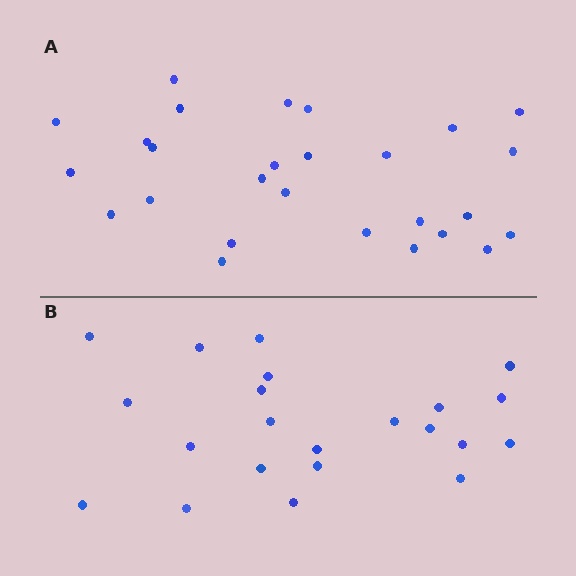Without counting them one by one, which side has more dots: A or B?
Region A (the top region) has more dots.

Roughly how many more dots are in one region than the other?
Region A has about 5 more dots than region B.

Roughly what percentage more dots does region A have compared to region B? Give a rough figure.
About 25% more.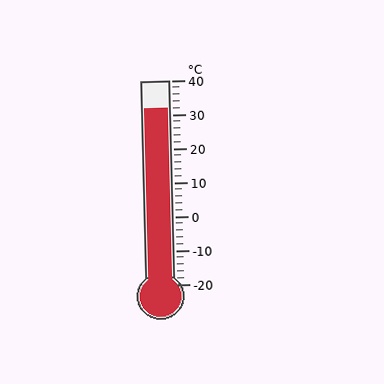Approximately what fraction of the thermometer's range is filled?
The thermometer is filled to approximately 85% of its range.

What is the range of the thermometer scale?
The thermometer scale ranges from -20°C to 40°C.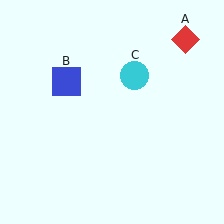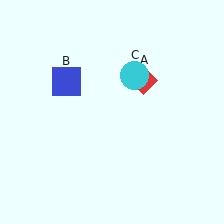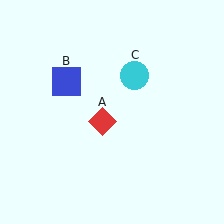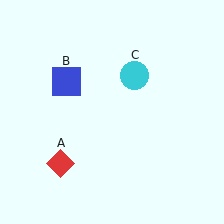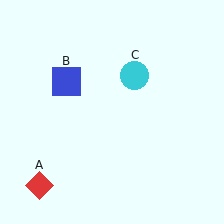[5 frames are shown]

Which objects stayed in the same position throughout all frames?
Blue square (object B) and cyan circle (object C) remained stationary.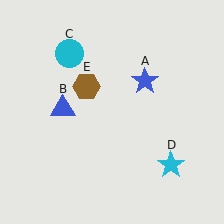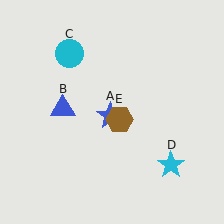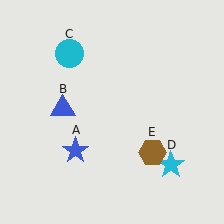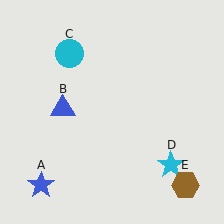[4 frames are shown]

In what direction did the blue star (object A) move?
The blue star (object A) moved down and to the left.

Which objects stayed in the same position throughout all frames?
Blue triangle (object B) and cyan circle (object C) and cyan star (object D) remained stationary.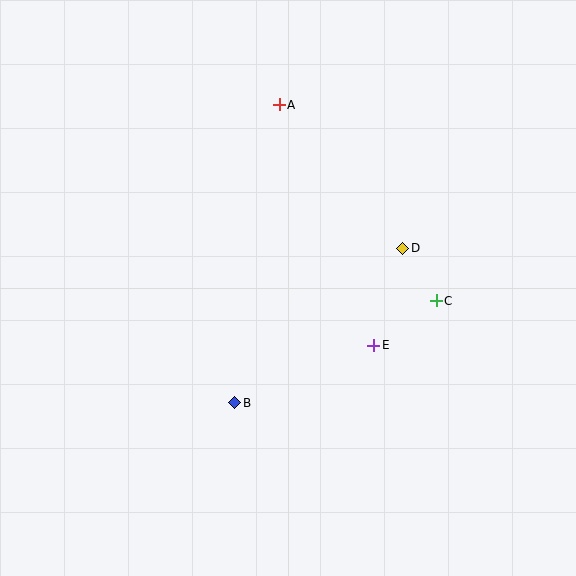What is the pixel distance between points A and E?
The distance between A and E is 258 pixels.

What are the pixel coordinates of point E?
Point E is at (374, 345).